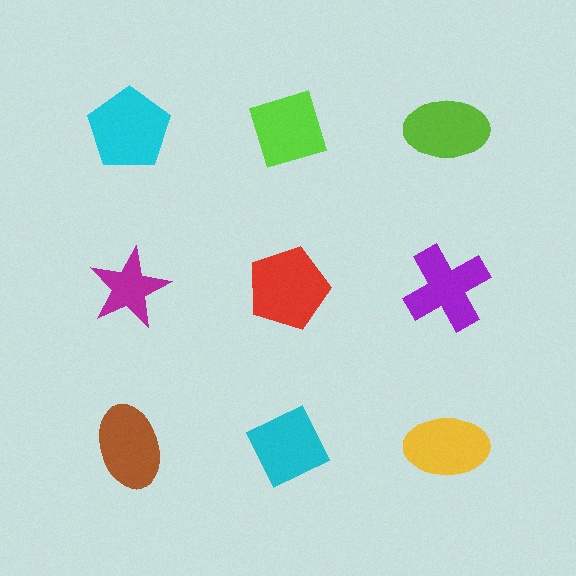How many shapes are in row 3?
3 shapes.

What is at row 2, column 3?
A purple cross.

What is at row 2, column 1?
A magenta star.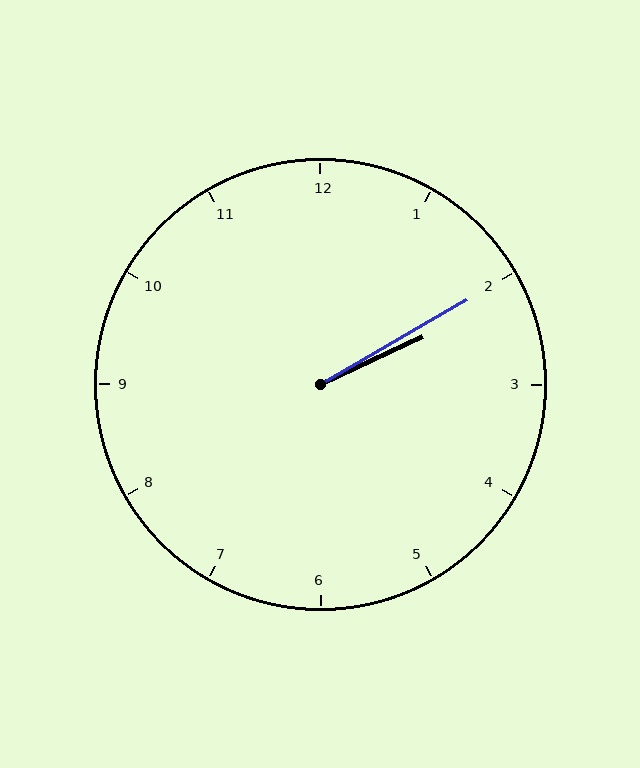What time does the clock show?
2:10.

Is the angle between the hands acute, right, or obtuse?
It is acute.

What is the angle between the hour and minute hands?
Approximately 5 degrees.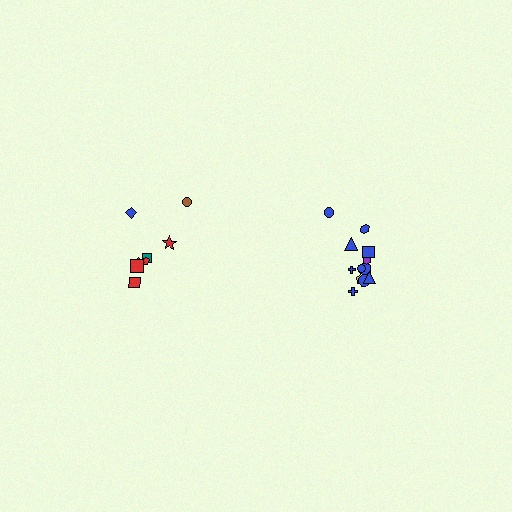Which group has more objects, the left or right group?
The right group.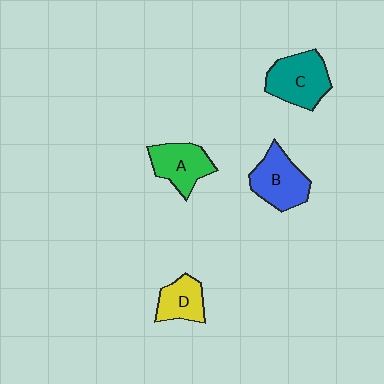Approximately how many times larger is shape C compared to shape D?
Approximately 1.5 times.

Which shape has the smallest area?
Shape D (yellow).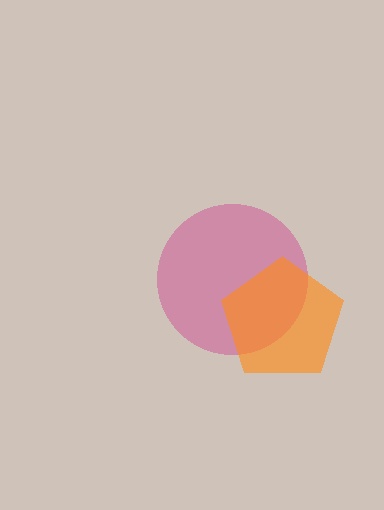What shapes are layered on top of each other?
The layered shapes are: a magenta circle, an orange pentagon.